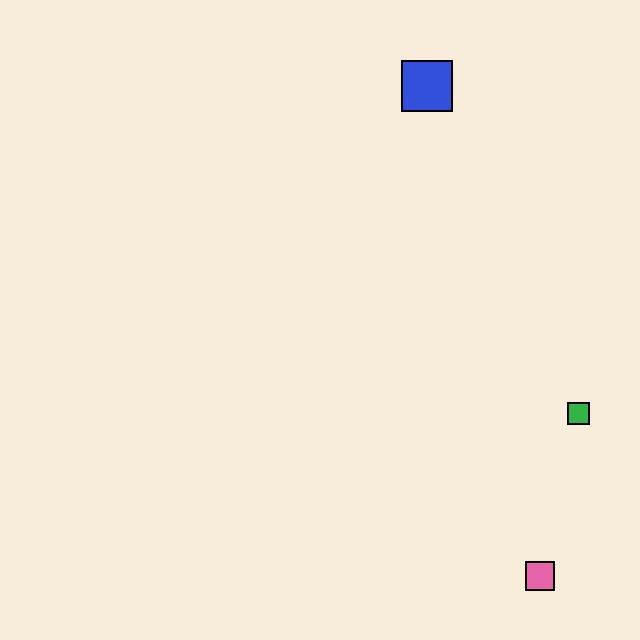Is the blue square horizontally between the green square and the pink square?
No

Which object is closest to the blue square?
The green square is closest to the blue square.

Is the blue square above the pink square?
Yes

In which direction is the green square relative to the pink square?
The green square is above the pink square.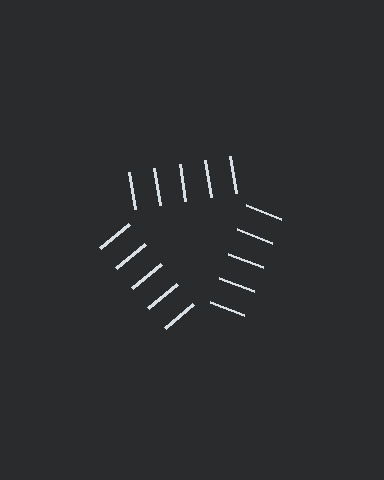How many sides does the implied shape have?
3 sides — the line-ends trace a triangle.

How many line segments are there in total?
15 — 5 along each of the 3 edges.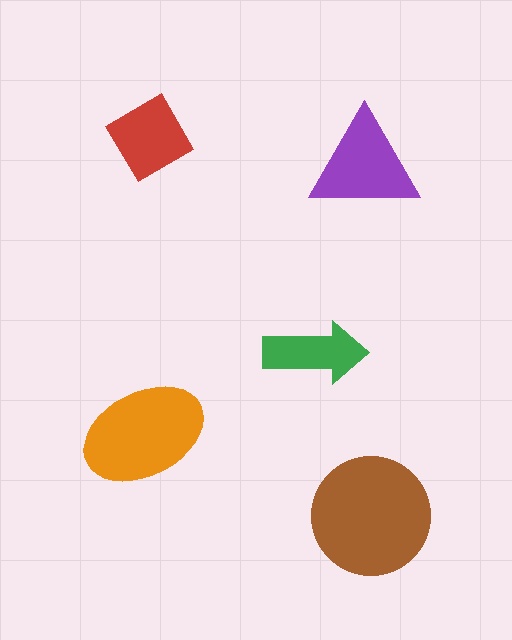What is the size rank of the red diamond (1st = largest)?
4th.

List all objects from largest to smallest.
The brown circle, the orange ellipse, the purple triangle, the red diamond, the green arrow.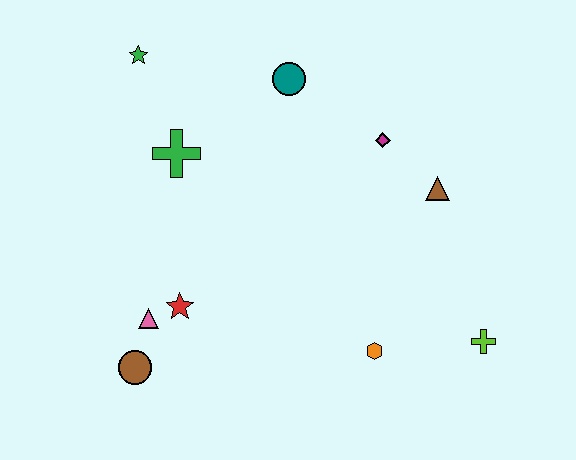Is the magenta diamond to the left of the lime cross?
Yes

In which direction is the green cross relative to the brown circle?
The green cross is above the brown circle.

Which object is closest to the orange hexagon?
The lime cross is closest to the orange hexagon.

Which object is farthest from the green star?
The lime cross is farthest from the green star.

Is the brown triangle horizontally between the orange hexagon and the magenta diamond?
No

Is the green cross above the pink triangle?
Yes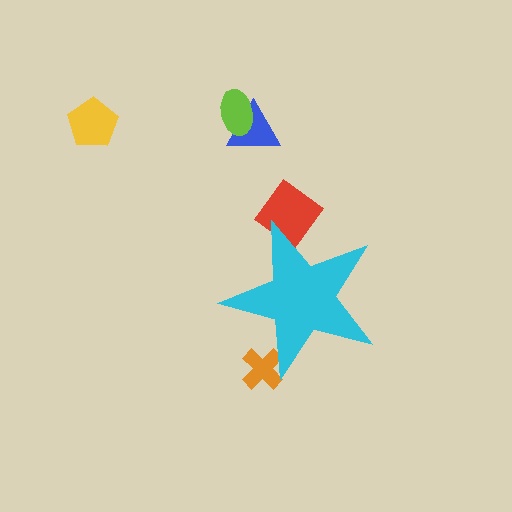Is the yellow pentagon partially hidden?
No, the yellow pentagon is fully visible.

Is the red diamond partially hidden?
Yes, the red diamond is partially hidden behind the cyan star.